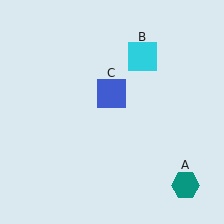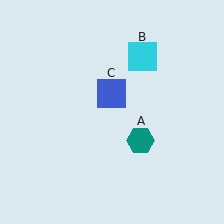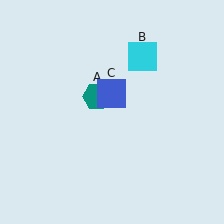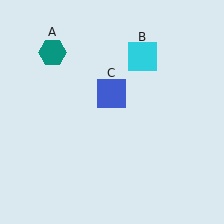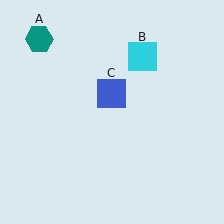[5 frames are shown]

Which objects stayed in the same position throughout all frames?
Cyan square (object B) and blue square (object C) remained stationary.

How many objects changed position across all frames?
1 object changed position: teal hexagon (object A).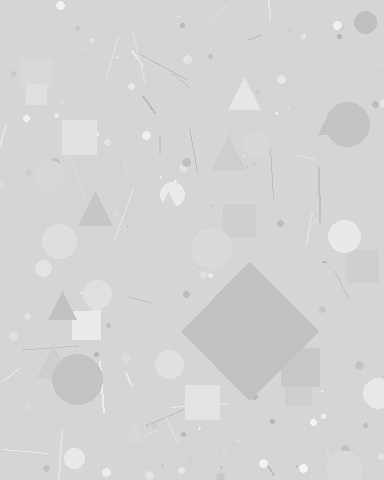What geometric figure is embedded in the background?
A diamond is embedded in the background.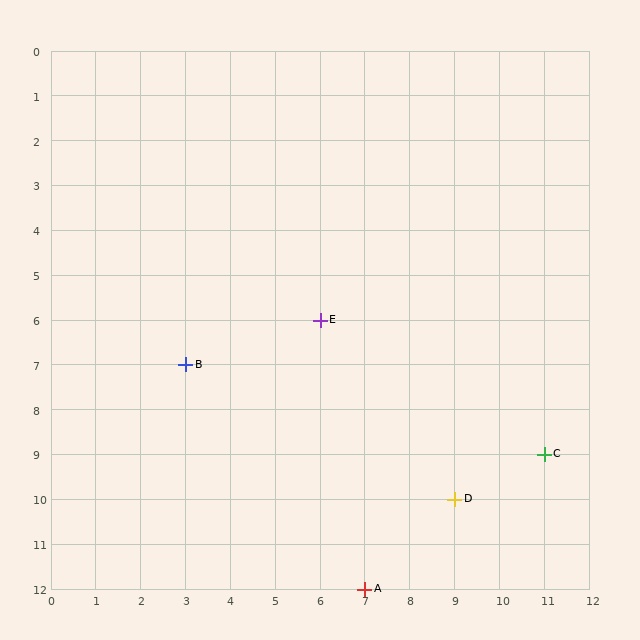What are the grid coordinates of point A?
Point A is at grid coordinates (7, 12).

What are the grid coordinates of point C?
Point C is at grid coordinates (11, 9).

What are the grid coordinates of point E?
Point E is at grid coordinates (6, 6).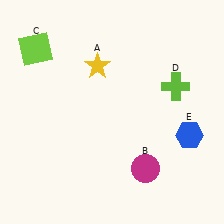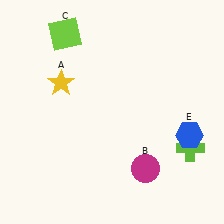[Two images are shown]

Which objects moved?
The objects that moved are: the yellow star (A), the lime square (C), the lime cross (D).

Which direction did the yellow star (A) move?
The yellow star (A) moved left.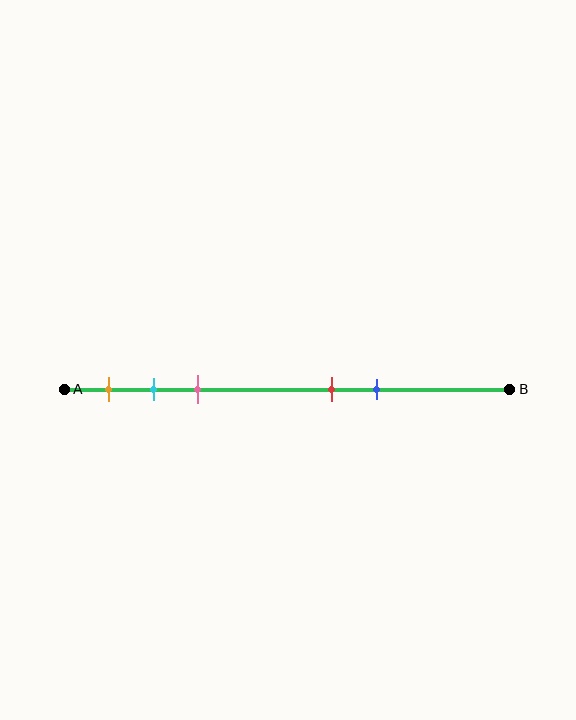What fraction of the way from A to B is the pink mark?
The pink mark is approximately 30% (0.3) of the way from A to B.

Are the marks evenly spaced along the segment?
No, the marks are not evenly spaced.